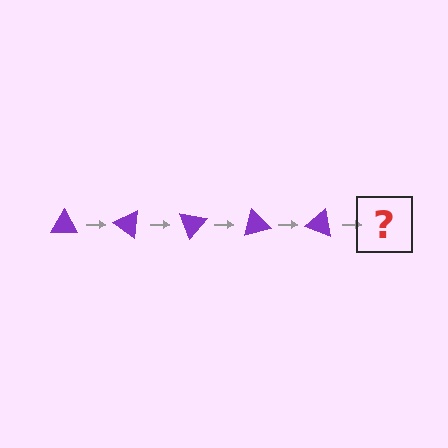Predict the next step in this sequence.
The next step is a purple triangle rotated 175 degrees.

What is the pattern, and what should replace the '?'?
The pattern is that the triangle rotates 35 degrees each step. The '?' should be a purple triangle rotated 175 degrees.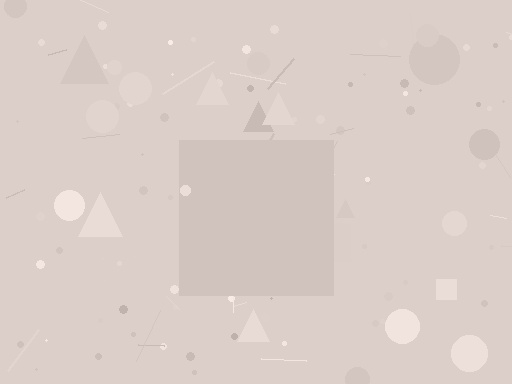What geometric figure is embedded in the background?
A square is embedded in the background.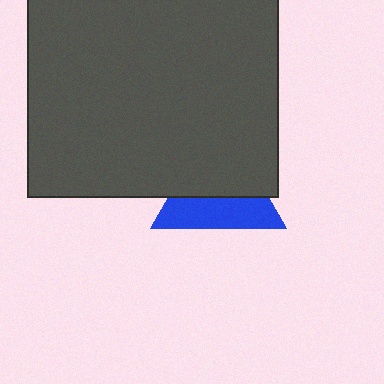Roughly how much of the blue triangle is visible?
About half of it is visible (roughly 46%).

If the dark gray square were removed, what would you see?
You would see the complete blue triangle.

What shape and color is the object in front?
The object in front is a dark gray square.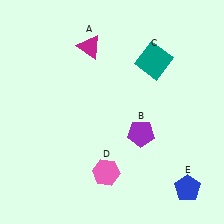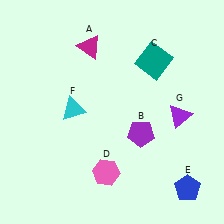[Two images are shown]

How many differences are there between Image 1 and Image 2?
There are 2 differences between the two images.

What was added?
A cyan triangle (F), a purple triangle (G) were added in Image 2.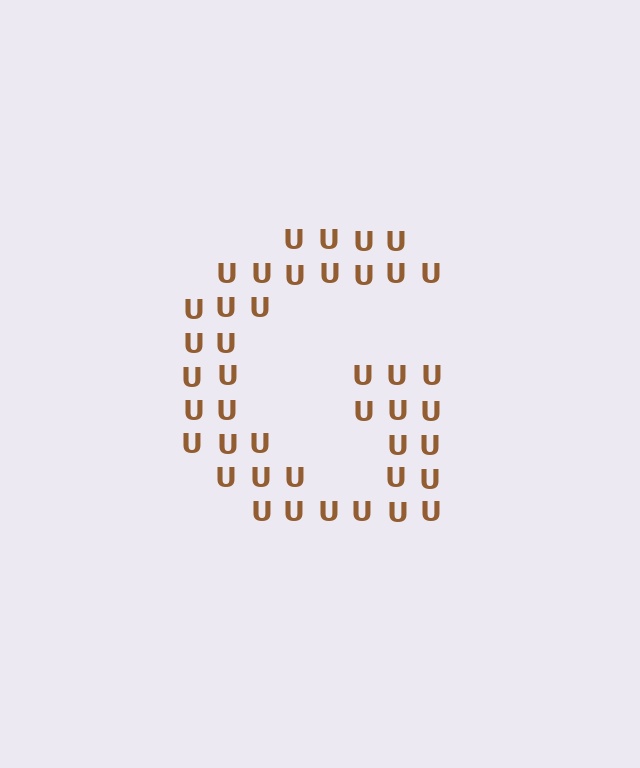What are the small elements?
The small elements are letter U's.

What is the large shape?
The large shape is the letter G.